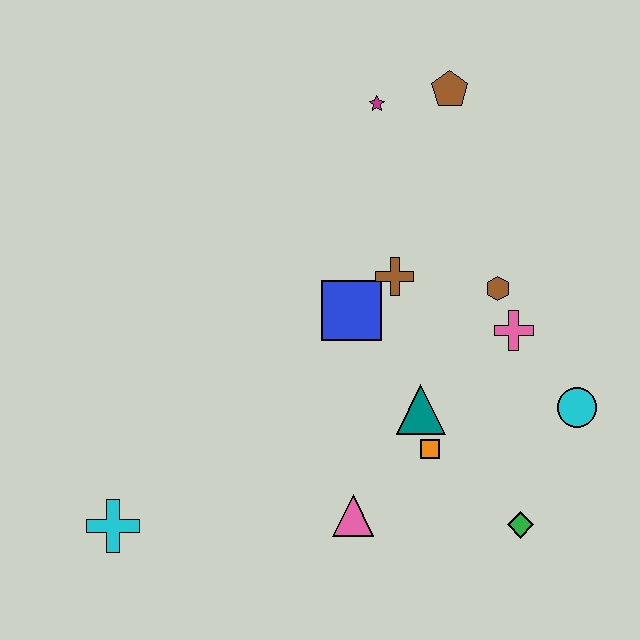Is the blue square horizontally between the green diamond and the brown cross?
No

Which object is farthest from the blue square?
The cyan cross is farthest from the blue square.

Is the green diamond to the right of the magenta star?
Yes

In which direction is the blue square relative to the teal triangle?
The blue square is above the teal triangle.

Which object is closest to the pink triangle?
The orange square is closest to the pink triangle.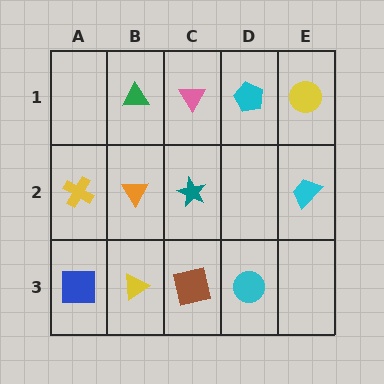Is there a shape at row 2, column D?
No, that cell is empty.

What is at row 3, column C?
A brown square.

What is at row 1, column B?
A green triangle.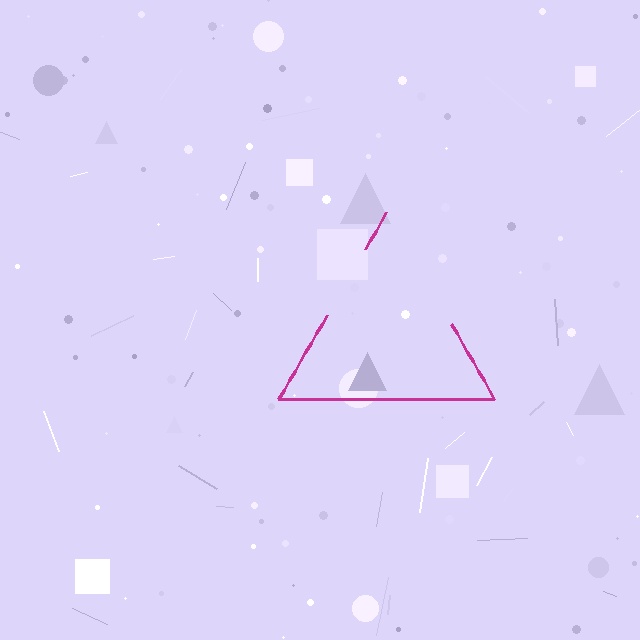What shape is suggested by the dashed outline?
The dashed outline suggests a triangle.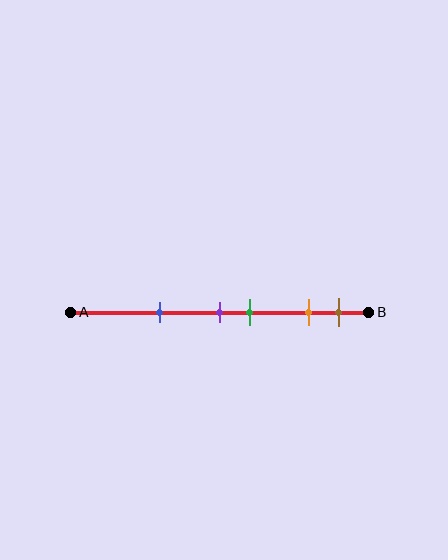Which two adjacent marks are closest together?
The purple and green marks are the closest adjacent pair.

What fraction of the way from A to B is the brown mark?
The brown mark is approximately 90% (0.9) of the way from A to B.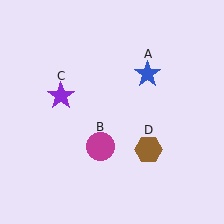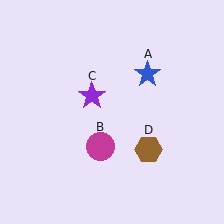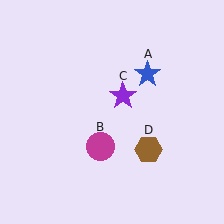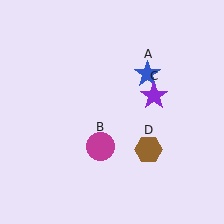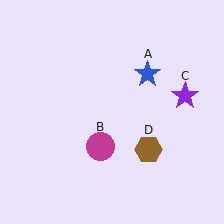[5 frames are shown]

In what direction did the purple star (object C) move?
The purple star (object C) moved right.